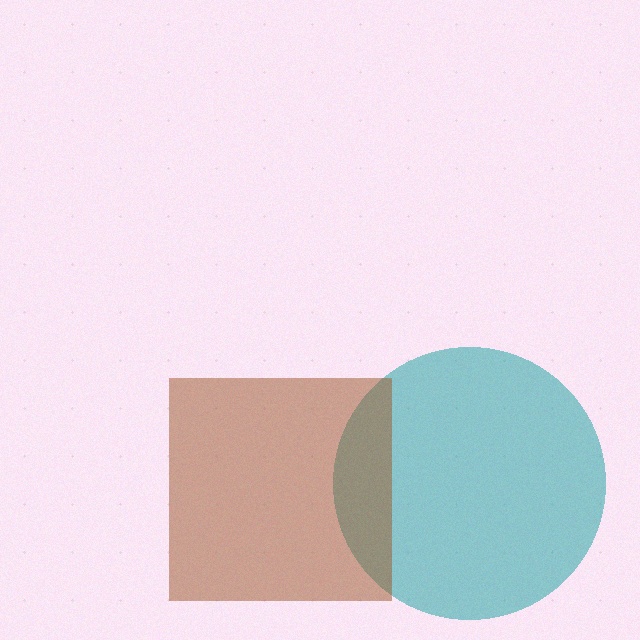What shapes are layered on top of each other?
The layered shapes are: a teal circle, a brown square.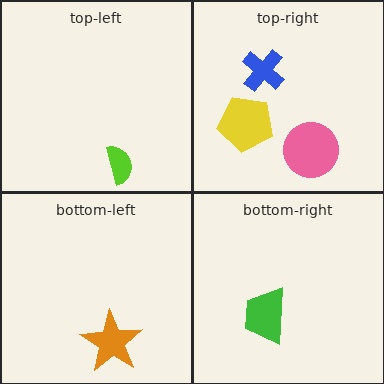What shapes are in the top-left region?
The lime semicircle.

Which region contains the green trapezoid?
The bottom-right region.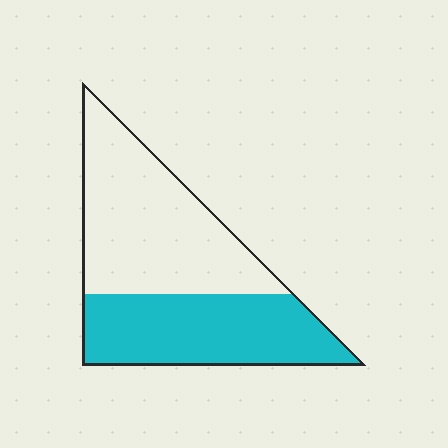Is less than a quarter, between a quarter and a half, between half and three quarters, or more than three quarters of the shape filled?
Between a quarter and a half.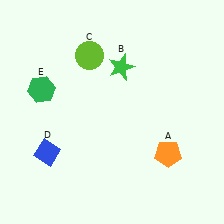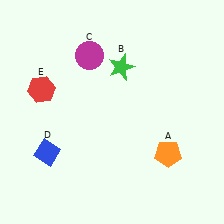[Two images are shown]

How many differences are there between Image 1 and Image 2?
There are 2 differences between the two images.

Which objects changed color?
C changed from lime to magenta. E changed from green to red.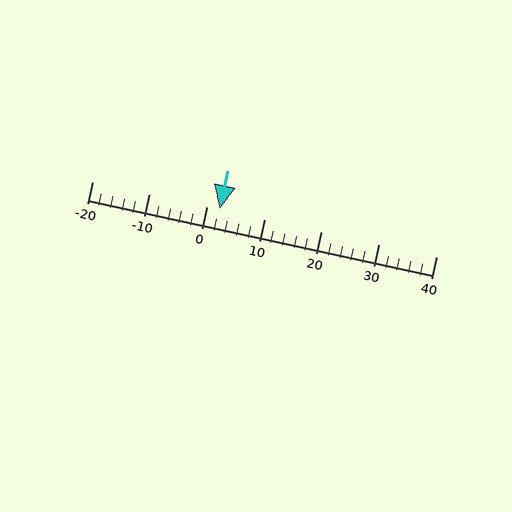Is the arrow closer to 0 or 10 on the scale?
The arrow is closer to 0.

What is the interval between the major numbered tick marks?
The major tick marks are spaced 10 units apart.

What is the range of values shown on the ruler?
The ruler shows values from -20 to 40.